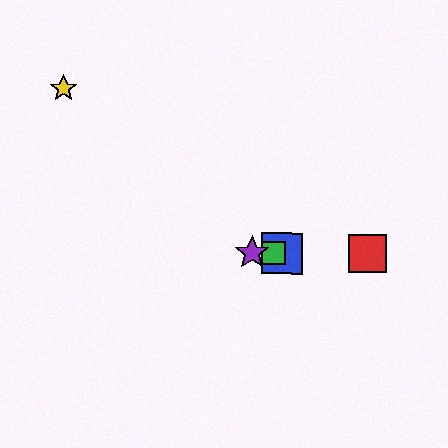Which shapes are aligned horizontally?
The red square, the blue square, the green square, the purple star are aligned horizontally.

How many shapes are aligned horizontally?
4 shapes (the red square, the blue square, the green square, the purple star) are aligned horizontally.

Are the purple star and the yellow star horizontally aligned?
No, the purple star is at y≈253 and the yellow star is at y≈88.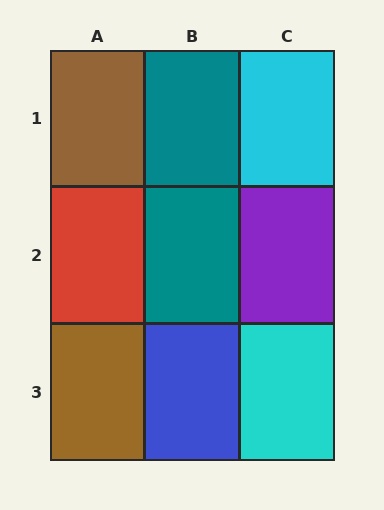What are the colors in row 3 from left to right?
Brown, blue, cyan.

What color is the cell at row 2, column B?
Teal.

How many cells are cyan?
2 cells are cyan.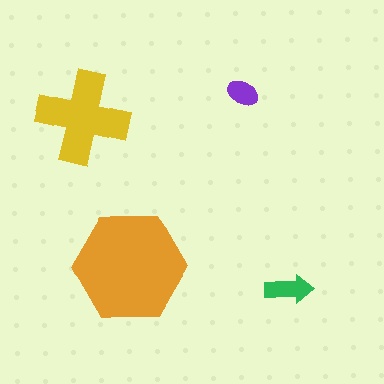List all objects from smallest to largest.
The purple ellipse, the green arrow, the yellow cross, the orange hexagon.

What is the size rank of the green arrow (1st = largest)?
3rd.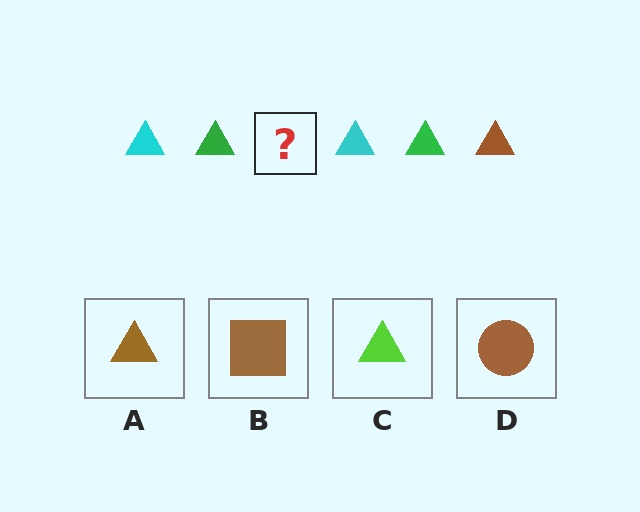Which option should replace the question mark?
Option A.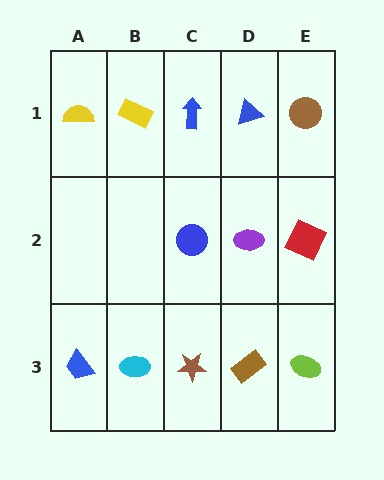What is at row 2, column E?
A red square.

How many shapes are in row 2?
3 shapes.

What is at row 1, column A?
A yellow semicircle.